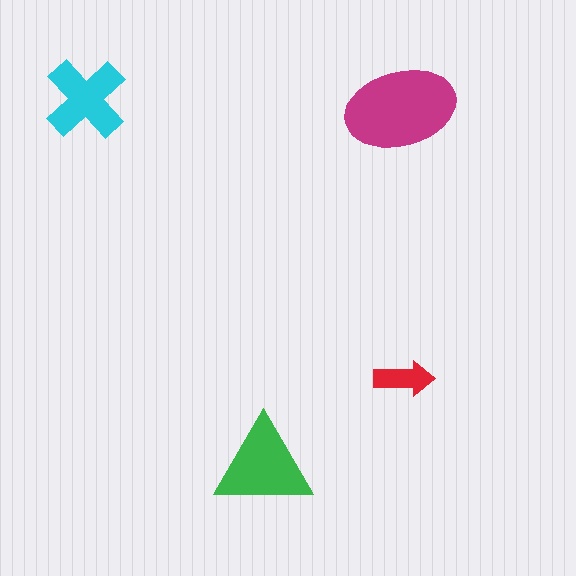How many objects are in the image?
There are 4 objects in the image.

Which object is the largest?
The magenta ellipse.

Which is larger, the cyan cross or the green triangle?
The green triangle.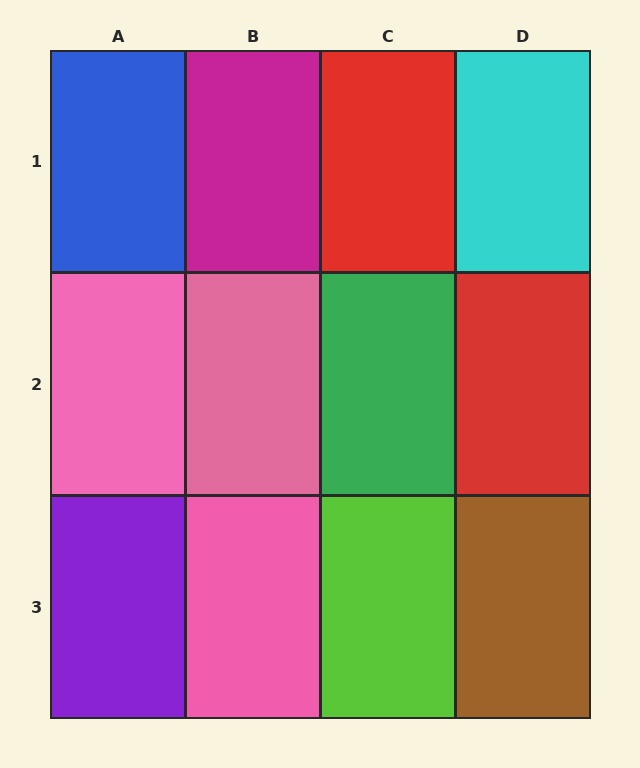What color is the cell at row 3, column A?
Purple.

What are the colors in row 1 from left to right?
Blue, magenta, red, cyan.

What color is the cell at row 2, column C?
Green.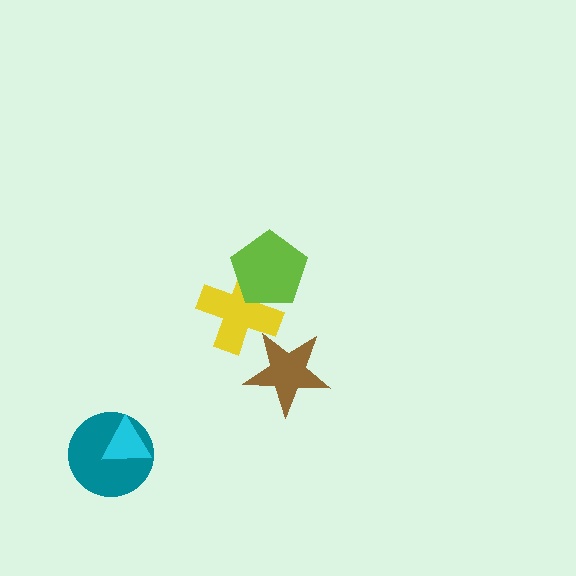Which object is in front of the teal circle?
The cyan triangle is in front of the teal circle.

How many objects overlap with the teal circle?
1 object overlaps with the teal circle.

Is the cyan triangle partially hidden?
No, no other shape covers it.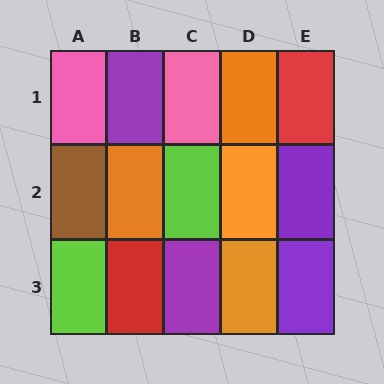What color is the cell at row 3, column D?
Orange.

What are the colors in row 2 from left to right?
Brown, orange, lime, orange, purple.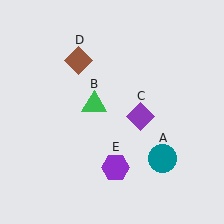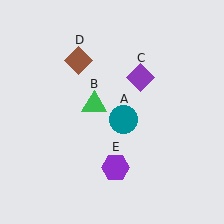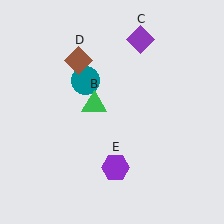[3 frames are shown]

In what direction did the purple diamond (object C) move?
The purple diamond (object C) moved up.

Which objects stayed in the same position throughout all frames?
Green triangle (object B) and brown diamond (object D) and purple hexagon (object E) remained stationary.